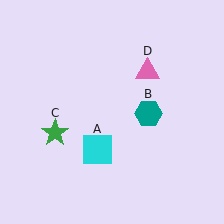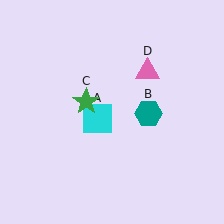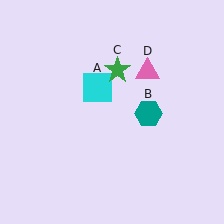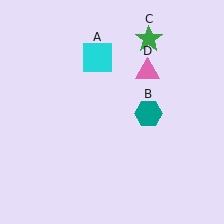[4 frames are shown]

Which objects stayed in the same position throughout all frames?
Teal hexagon (object B) and pink triangle (object D) remained stationary.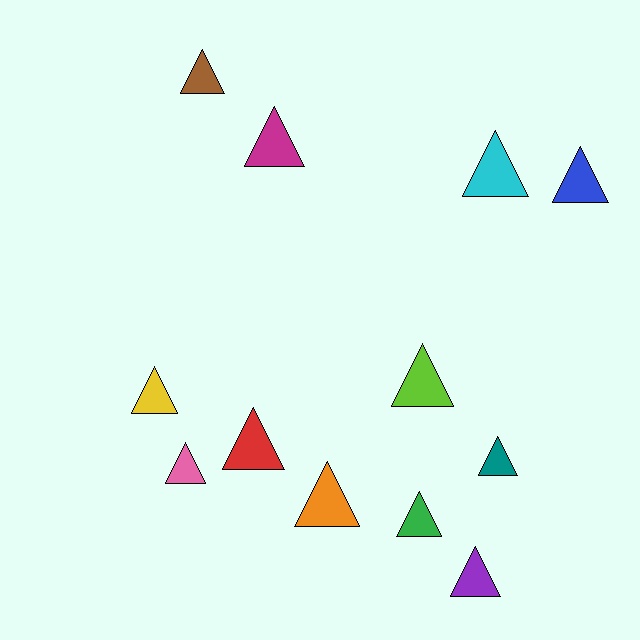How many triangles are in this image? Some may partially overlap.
There are 12 triangles.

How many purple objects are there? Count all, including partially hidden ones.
There is 1 purple object.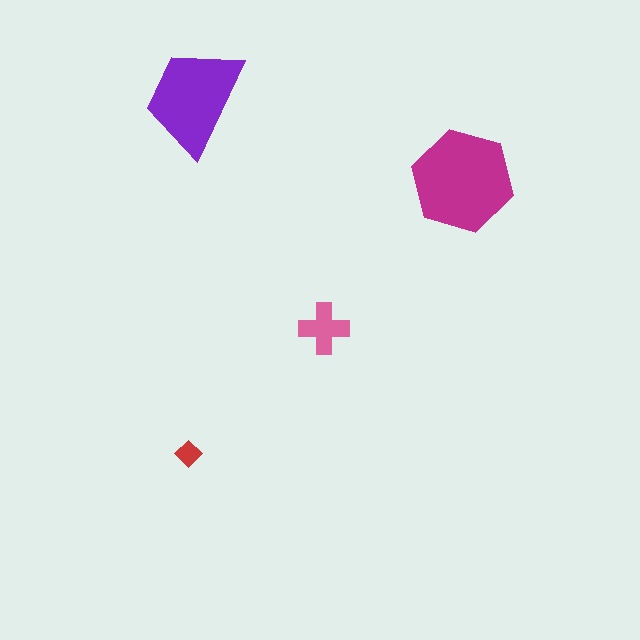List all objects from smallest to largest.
The red diamond, the pink cross, the purple trapezoid, the magenta hexagon.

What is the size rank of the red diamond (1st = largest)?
4th.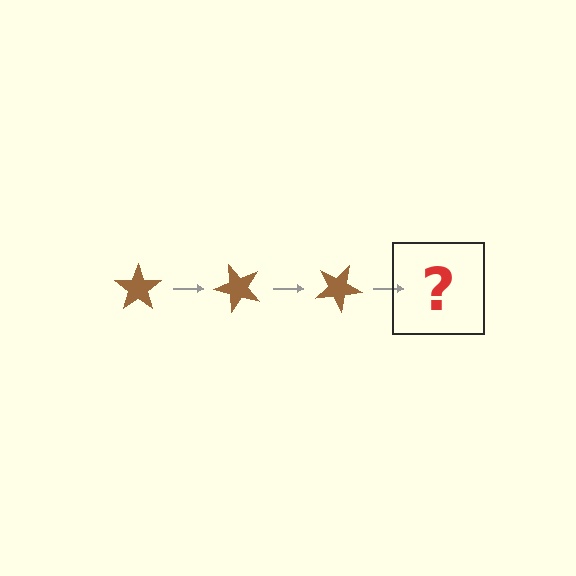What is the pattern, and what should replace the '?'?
The pattern is that the star rotates 50 degrees each step. The '?' should be a brown star rotated 150 degrees.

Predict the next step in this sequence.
The next step is a brown star rotated 150 degrees.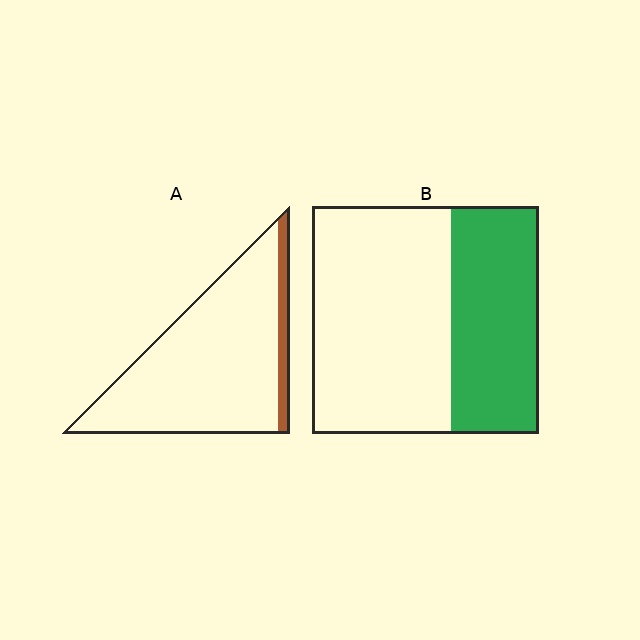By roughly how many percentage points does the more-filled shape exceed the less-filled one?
By roughly 30 percentage points (B over A).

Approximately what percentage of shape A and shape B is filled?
A is approximately 10% and B is approximately 40%.